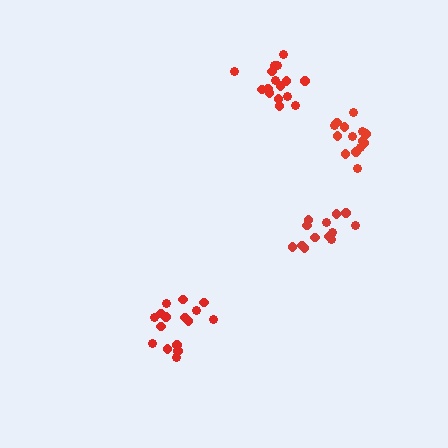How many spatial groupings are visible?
There are 4 spatial groupings.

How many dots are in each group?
Group 1: 16 dots, Group 2: 13 dots, Group 3: 16 dots, Group 4: 14 dots (59 total).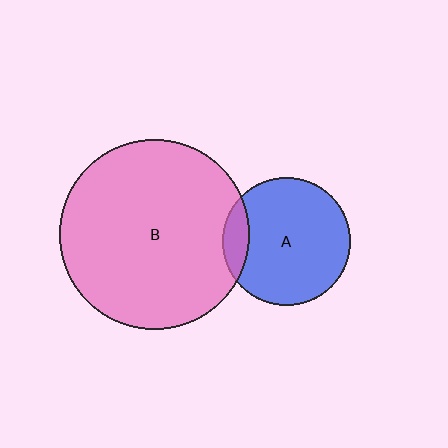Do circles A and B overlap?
Yes.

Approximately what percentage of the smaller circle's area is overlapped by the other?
Approximately 10%.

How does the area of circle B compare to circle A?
Approximately 2.2 times.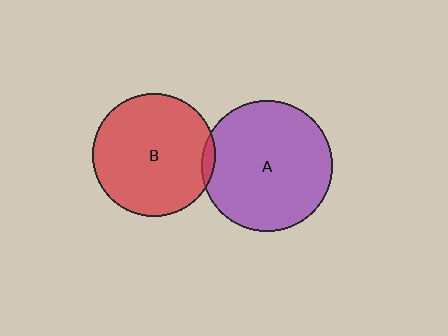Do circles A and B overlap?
Yes.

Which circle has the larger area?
Circle A (purple).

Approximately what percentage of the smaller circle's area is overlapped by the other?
Approximately 5%.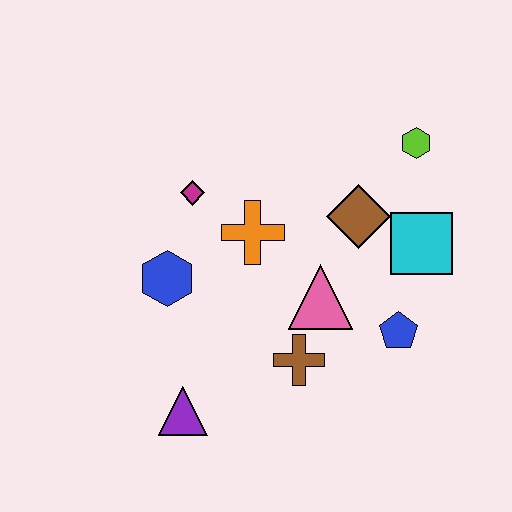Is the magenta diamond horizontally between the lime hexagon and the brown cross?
No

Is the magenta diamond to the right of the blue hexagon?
Yes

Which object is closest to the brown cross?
The pink triangle is closest to the brown cross.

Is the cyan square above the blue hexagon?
Yes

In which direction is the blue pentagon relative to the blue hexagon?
The blue pentagon is to the right of the blue hexagon.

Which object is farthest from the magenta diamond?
The blue pentagon is farthest from the magenta diamond.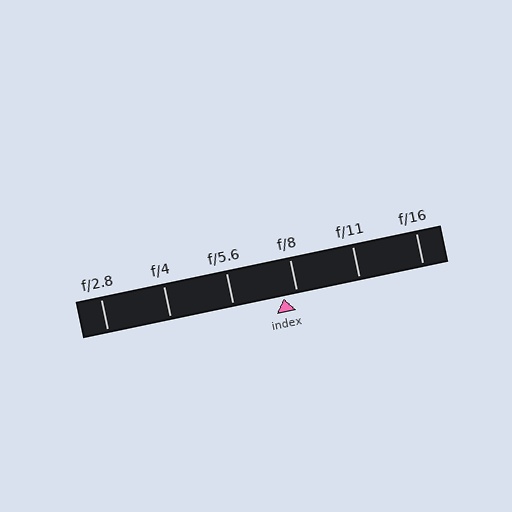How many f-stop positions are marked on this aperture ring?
There are 6 f-stop positions marked.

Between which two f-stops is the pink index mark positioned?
The index mark is between f/5.6 and f/8.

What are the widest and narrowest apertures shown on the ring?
The widest aperture shown is f/2.8 and the narrowest is f/16.